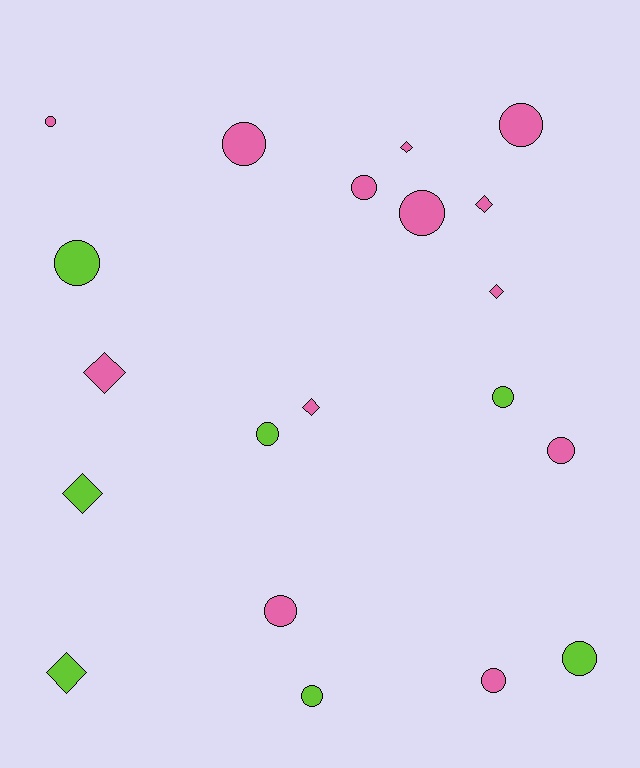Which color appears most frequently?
Pink, with 13 objects.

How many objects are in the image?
There are 20 objects.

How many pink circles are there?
There are 8 pink circles.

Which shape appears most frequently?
Circle, with 13 objects.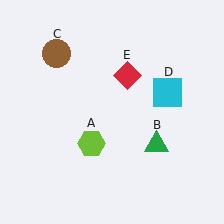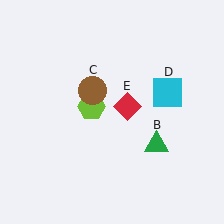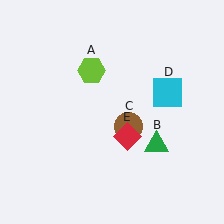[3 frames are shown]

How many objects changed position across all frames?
3 objects changed position: lime hexagon (object A), brown circle (object C), red diamond (object E).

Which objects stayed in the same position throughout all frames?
Green triangle (object B) and cyan square (object D) remained stationary.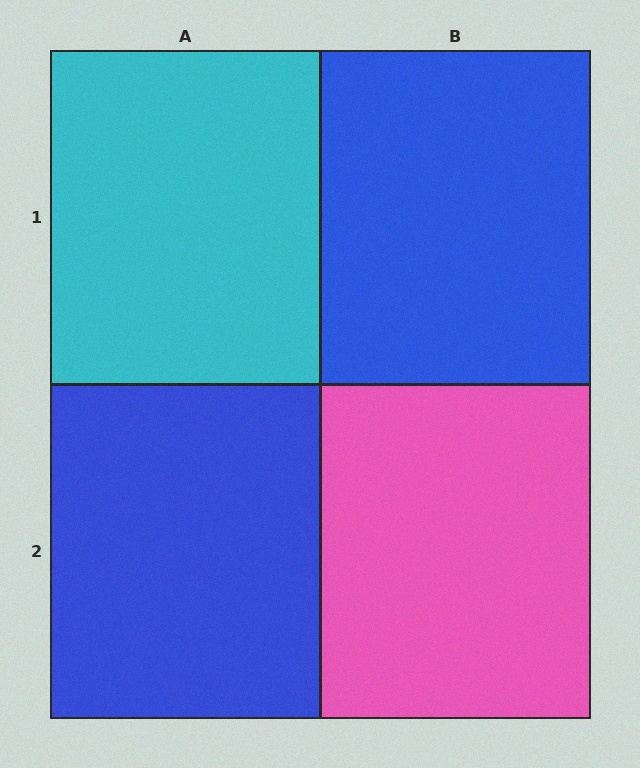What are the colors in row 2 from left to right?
Blue, pink.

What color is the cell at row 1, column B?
Blue.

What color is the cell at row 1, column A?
Cyan.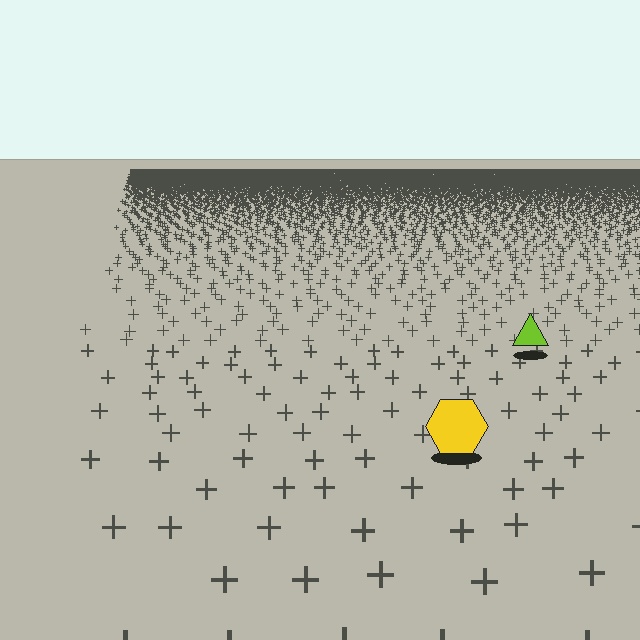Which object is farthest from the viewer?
The lime triangle is farthest from the viewer. It appears smaller and the ground texture around it is denser.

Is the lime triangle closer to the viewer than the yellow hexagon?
No. The yellow hexagon is closer — you can tell from the texture gradient: the ground texture is coarser near it.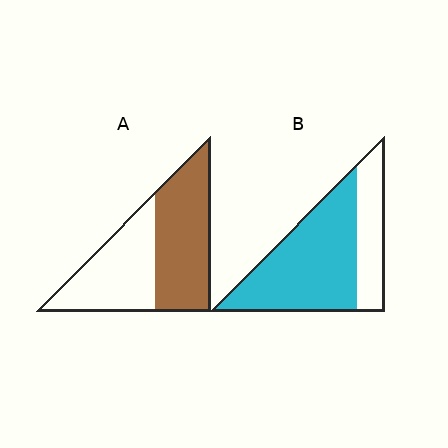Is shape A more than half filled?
Roughly half.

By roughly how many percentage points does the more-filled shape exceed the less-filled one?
By roughly 15 percentage points (B over A).